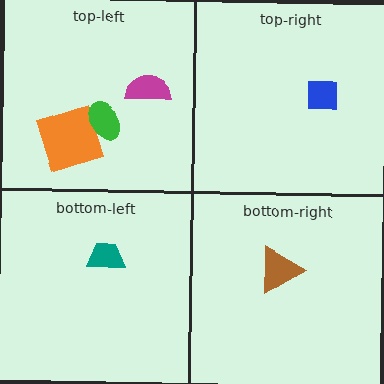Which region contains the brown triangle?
The bottom-right region.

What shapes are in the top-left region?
The orange square, the green ellipse, the magenta semicircle.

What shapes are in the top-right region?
The blue square.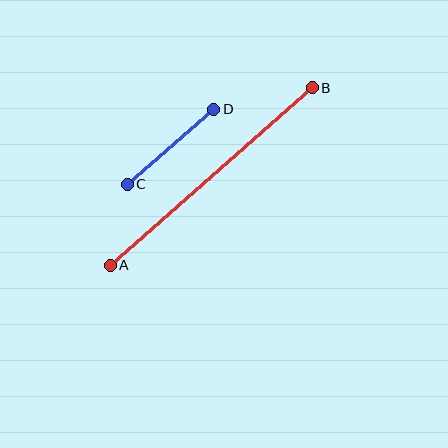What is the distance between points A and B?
The distance is approximately 269 pixels.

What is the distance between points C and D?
The distance is approximately 114 pixels.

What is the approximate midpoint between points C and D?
The midpoint is at approximately (170, 147) pixels.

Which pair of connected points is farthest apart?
Points A and B are farthest apart.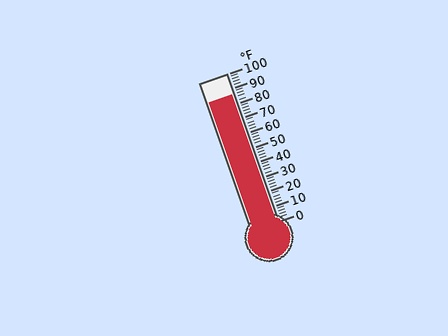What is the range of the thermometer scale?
The thermometer scale ranges from 0°F to 100°F.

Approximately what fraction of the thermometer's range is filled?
The thermometer is filled to approximately 85% of its range.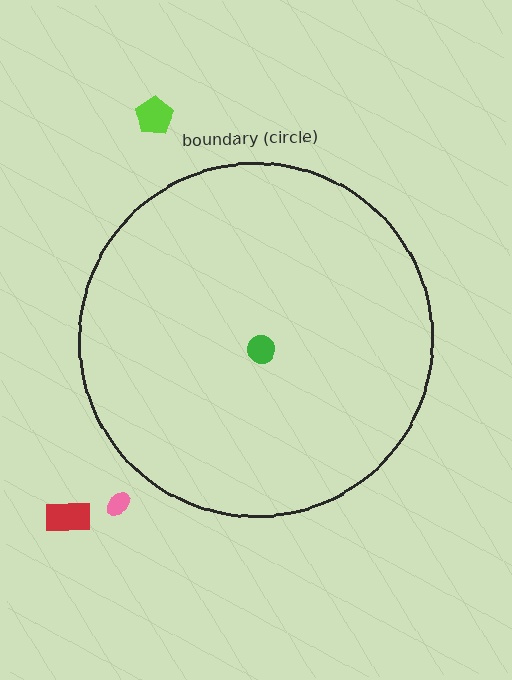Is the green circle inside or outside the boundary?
Inside.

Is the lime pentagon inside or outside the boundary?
Outside.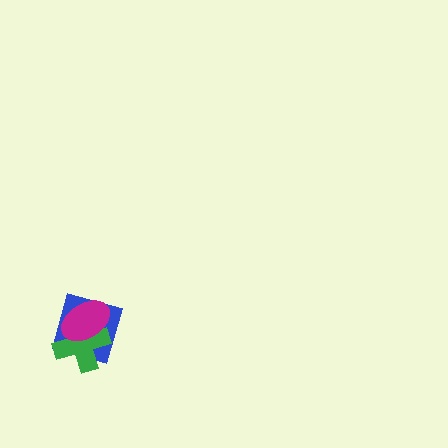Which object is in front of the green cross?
The magenta ellipse is in front of the green cross.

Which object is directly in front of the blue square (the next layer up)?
The green cross is directly in front of the blue square.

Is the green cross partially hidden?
Yes, it is partially covered by another shape.